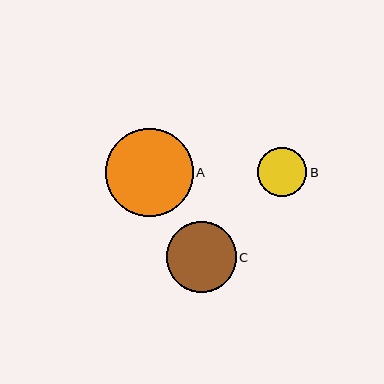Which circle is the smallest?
Circle B is the smallest with a size of approximately 49 pixels.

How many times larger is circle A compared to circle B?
Circle A is approximately 1.8 times the size of circle B.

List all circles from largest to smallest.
From largest to smallest: A, C, B.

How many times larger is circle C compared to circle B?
Circle C is approximately 1.4 times the size of circle B.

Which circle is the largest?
Circle A is the largest with a size of approximately 88 pixels.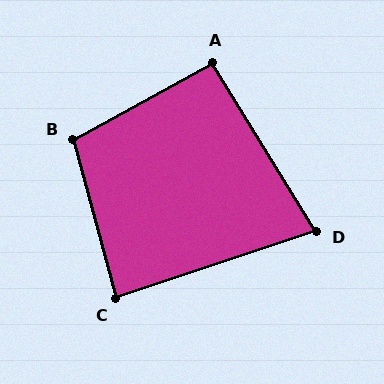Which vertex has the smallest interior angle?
D, at approximately 76 degrees.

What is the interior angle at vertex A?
Approximately 93 degrees (approximately right).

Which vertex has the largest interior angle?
B, at approximately 104 degrees.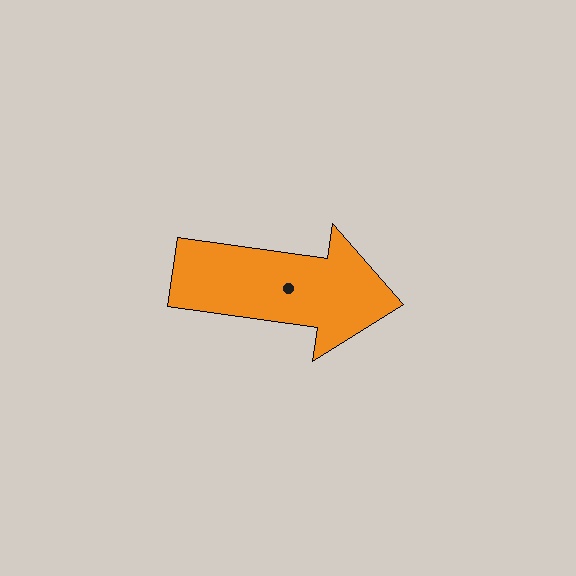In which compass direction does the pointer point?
East.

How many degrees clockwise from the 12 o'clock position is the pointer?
Approximately 98 degrees.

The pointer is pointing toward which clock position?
Roughly 3 o'clock.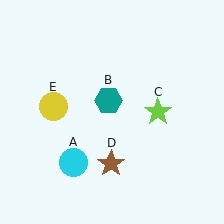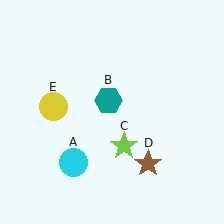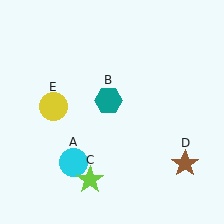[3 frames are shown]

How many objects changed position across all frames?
2 objects changed position: lime star (object C), brown star (object D).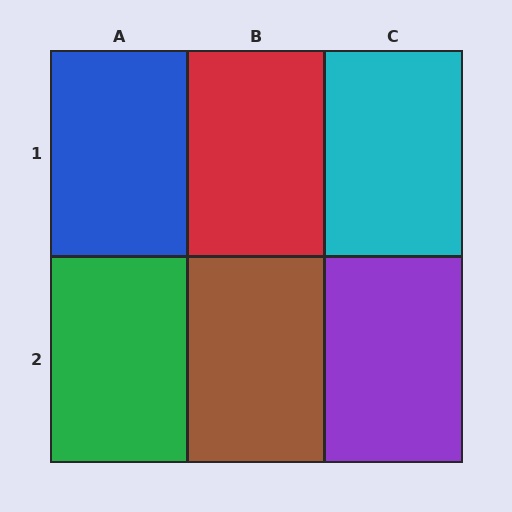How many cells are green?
1 cell is green.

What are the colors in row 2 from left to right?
Green, brown, purple.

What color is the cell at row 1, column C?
Cyan.